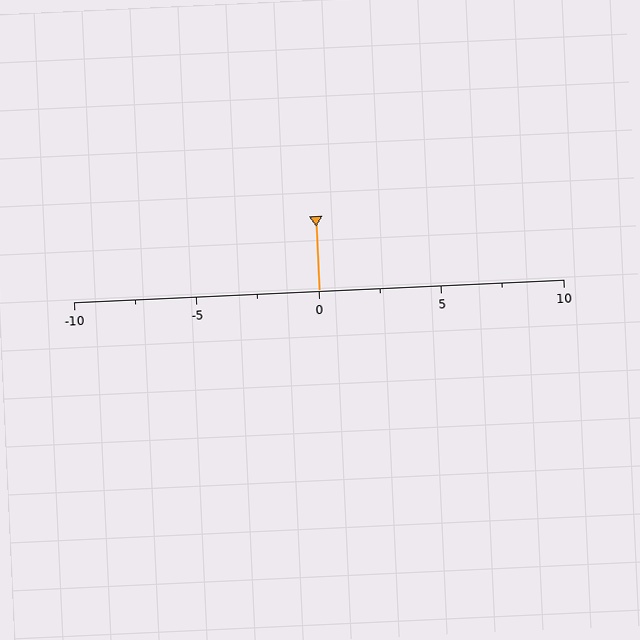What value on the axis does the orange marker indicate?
The marker indicates approximately 0.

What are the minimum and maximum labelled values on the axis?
The axis runs from -10 to 10.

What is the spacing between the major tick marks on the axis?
The major ticks are spaced 5 apart.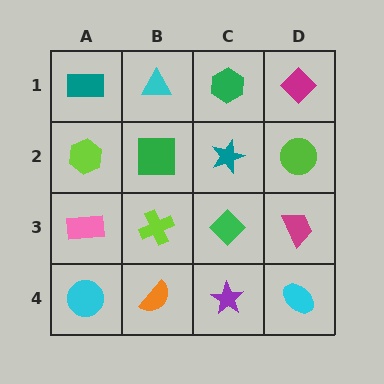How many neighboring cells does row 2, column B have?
4.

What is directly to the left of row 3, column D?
A green diamond.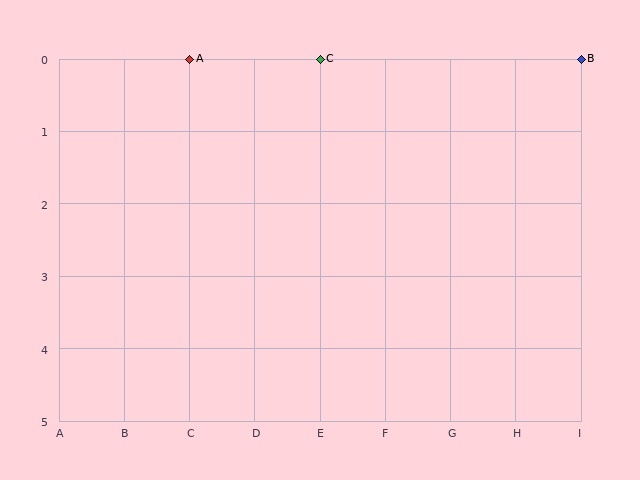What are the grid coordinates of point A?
Point A is at grid coordinates (C, 0).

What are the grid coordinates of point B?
Point B is at grid coordinates (I, 0).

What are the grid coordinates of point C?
Point C is at grid coordinates (E, 0).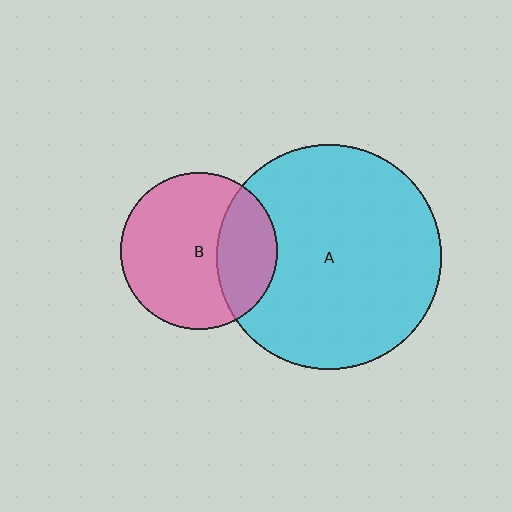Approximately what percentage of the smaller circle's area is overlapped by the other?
Approximately 30%.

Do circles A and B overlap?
Yes.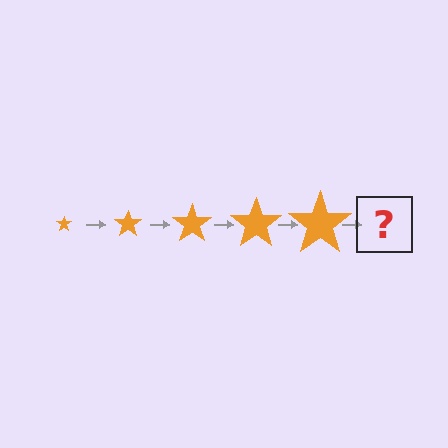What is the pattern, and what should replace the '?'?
The pattern is that the star gets progressively larger each step. The '?' should be an orange star, larger than the previous one.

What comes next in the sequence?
The next element should be an orange star, larger than the previous one.